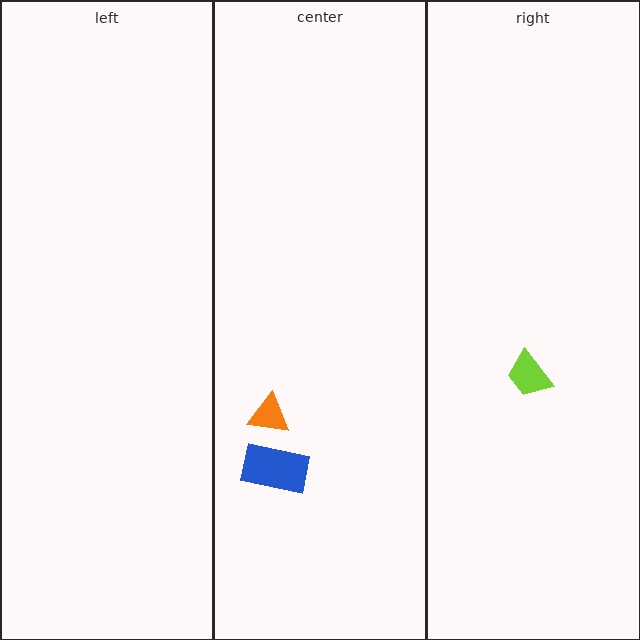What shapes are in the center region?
The blue rectangle, the orange triangle.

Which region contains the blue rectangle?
The center region.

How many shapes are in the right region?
1.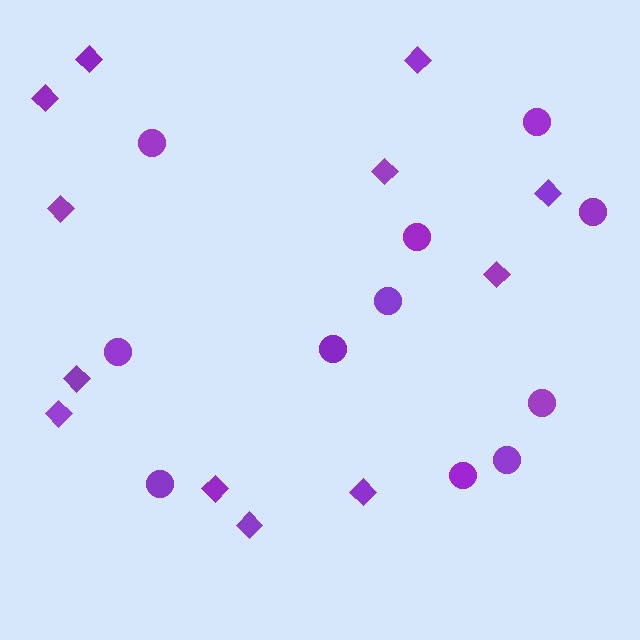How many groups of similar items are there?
There are 2 groups: one group of circles (11) and one group of diamonds (12).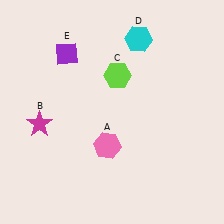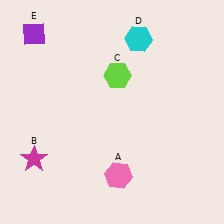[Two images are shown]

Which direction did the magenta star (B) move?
The magenta star (B) moved down.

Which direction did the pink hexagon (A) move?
The pink hexagon (A) moved down.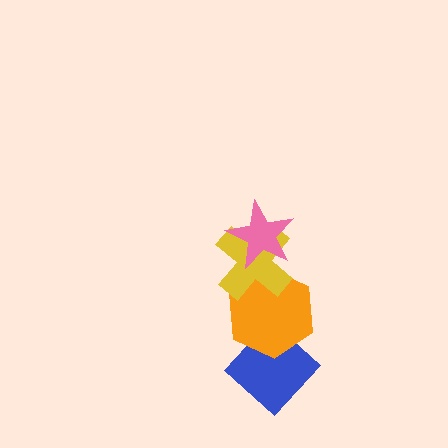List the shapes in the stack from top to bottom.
From top to bottom: the pink star, the yellow cross, the orange hexagon, the blue diamond.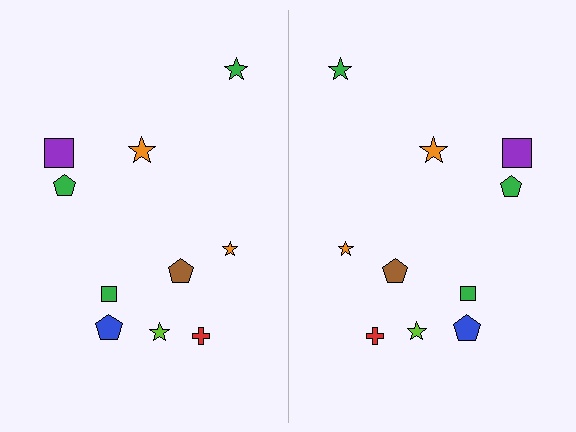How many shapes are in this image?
There are 20 shapes in this image.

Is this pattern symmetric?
Yes, this pattern has bilateral (reflection) symmetry.